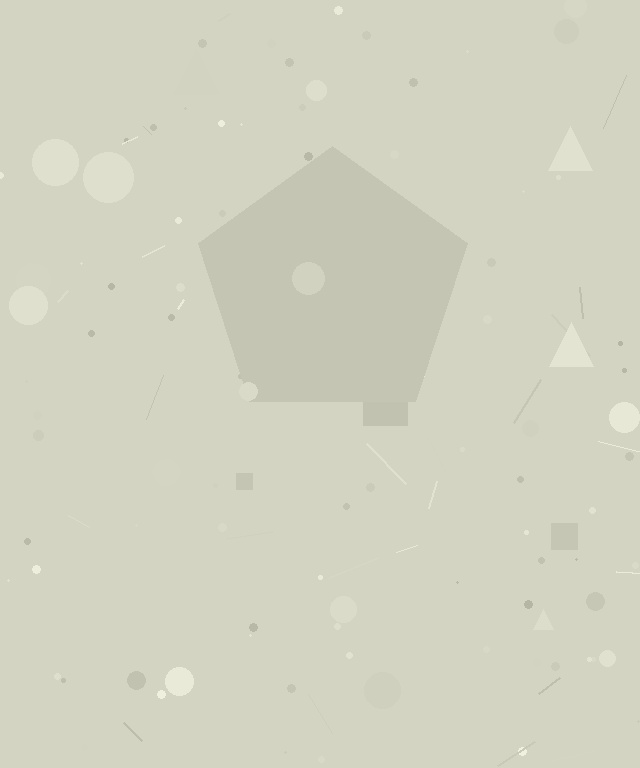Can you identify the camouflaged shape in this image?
The camouflaged shape is a pentagon.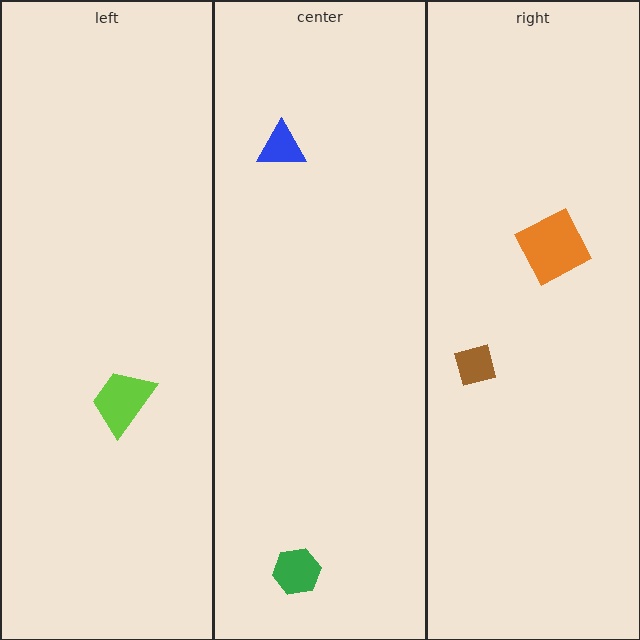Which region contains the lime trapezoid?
The left region.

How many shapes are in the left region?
1.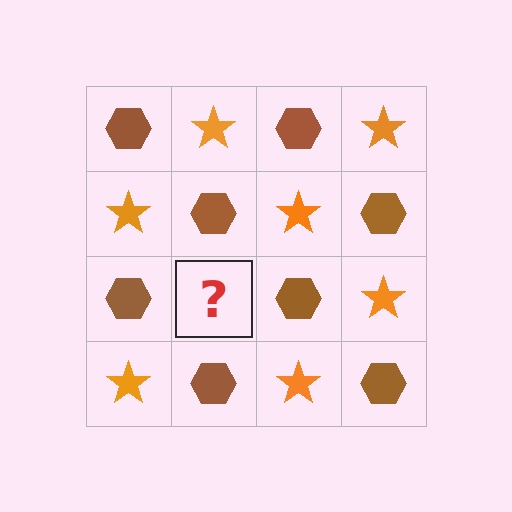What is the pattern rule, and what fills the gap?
The rule is that it alternates brown hexagon and orange star in a checkerboard pattern. The gap should be filled with an orange star.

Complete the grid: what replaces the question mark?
The question mark should be replaced with an orange star.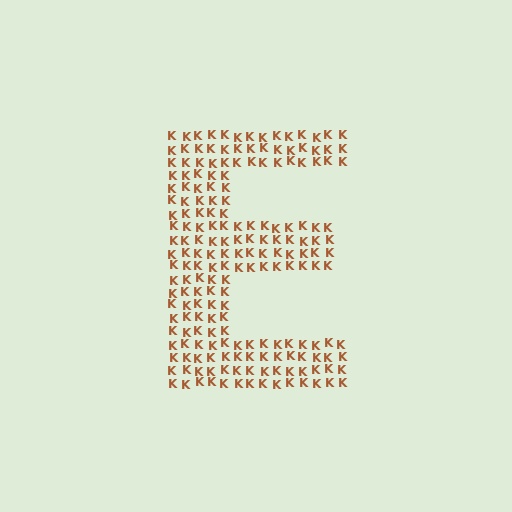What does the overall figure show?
The overall figure shows the letter E.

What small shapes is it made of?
It is made of small letter K's.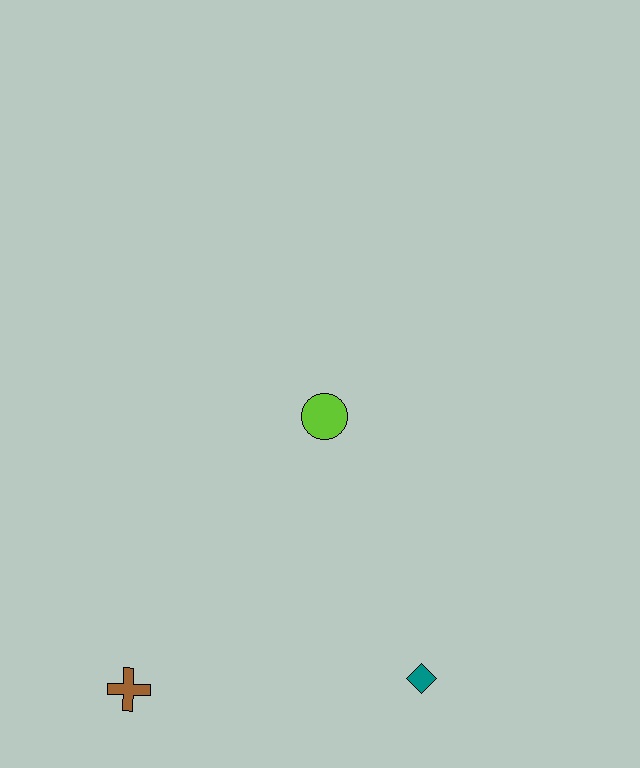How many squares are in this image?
There are no squares.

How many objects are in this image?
There are 3 objects.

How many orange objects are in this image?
There are no orange objects.